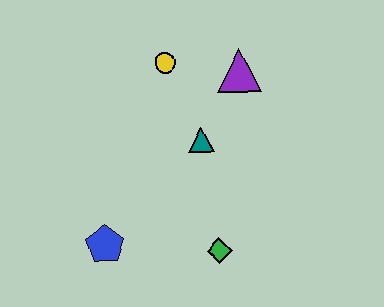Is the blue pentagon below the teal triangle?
Yes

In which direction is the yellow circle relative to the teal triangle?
The yellow circle is above the teal triangle.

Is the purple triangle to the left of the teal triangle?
No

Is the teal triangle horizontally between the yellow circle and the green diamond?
Yes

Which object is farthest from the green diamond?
The yellow circle is farthest from the green diamond.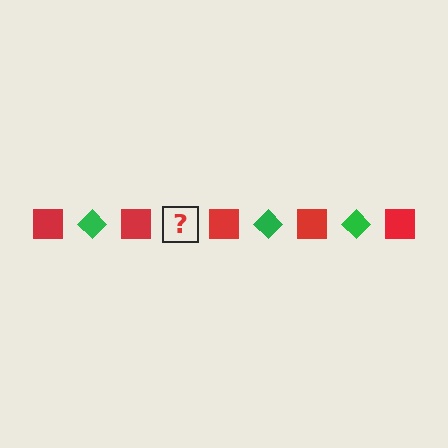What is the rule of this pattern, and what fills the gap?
The rule is that the pattern alternates between red square and green diamond. The gap should be filled with a green diamond.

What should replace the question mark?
The question mark should be replaced with a green diamond.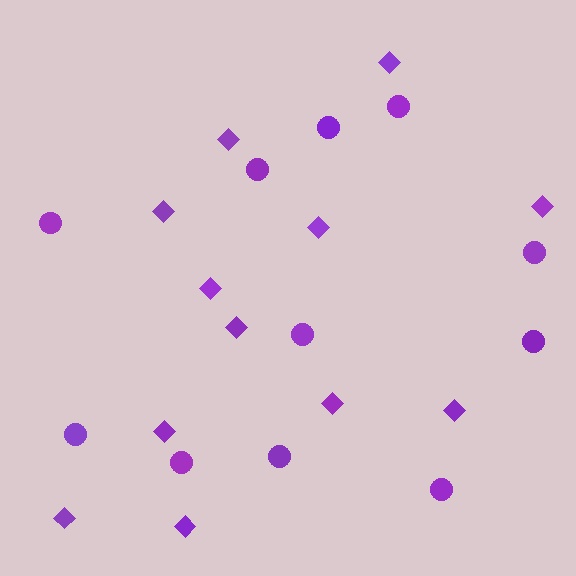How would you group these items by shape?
There are 2 groups: one group of diamonds (12) and one group of circles (11).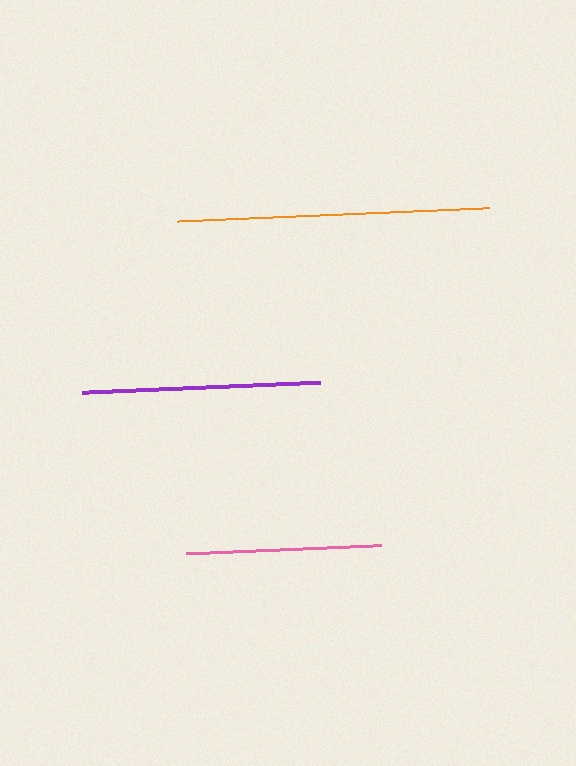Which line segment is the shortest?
The pink line is the shortest at approximately 195 pixels.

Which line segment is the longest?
The orange line is the longest at approximately 313 pixels.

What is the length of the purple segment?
The purple segment is approximately 238 pixels long.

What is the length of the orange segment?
The orange segment is approximately 313 pixels long.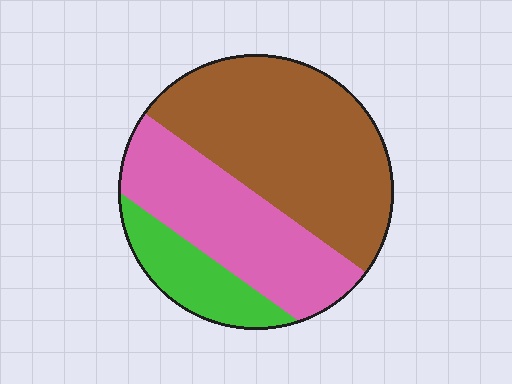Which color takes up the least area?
Green, at roughly 15%.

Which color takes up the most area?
Brown, at roughly 50%.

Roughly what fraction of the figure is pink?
Pink takes up between a quarter and a half of the figure.